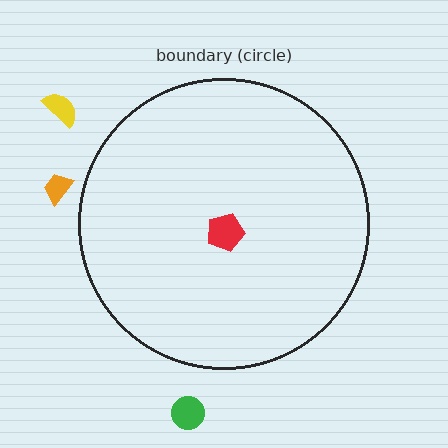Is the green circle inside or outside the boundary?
Outside.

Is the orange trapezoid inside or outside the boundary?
Outside.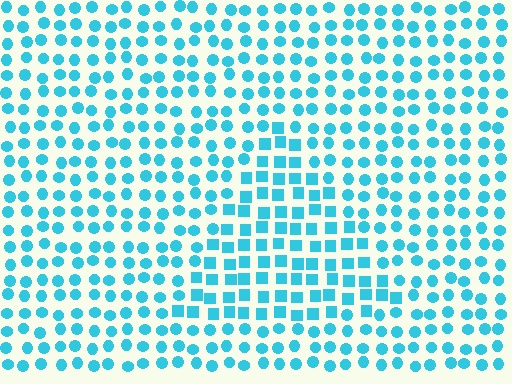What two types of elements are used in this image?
The image uses squares inside the triangle region and circles outside it.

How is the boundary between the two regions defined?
The boundary is defined by a change in element shape: squares inside vs. circles outside. All elements share the same color and spacing.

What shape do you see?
I see a triangle.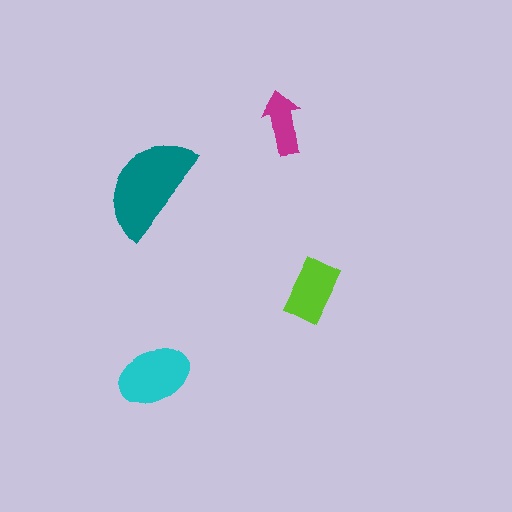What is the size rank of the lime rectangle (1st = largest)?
3rd.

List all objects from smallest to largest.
The magenta arrow, the lime rectangle, the cyan ellipse, the teal semicircle.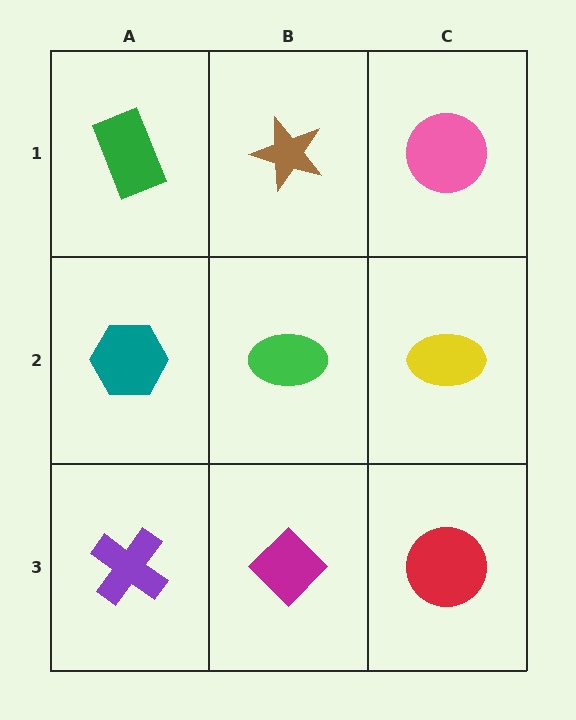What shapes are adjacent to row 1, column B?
A green ellipse (row 2, column B), a green rectangle (row 1, column A), a pink circle (row 1, column C).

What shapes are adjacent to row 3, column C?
A yellow ellipse (row 2, column C), a magenta diamond (row 3, column B).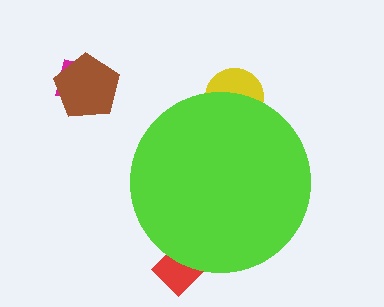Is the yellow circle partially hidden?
Yes, the yellow circle is partially hidden behind the lime circle.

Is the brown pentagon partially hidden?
No, the brown pentagon is fully visible.